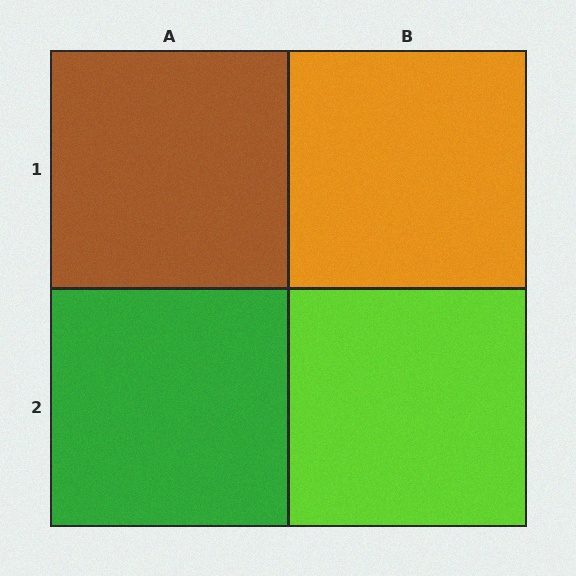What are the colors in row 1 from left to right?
Brown, orange.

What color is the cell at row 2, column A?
Green.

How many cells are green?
1 cell is green.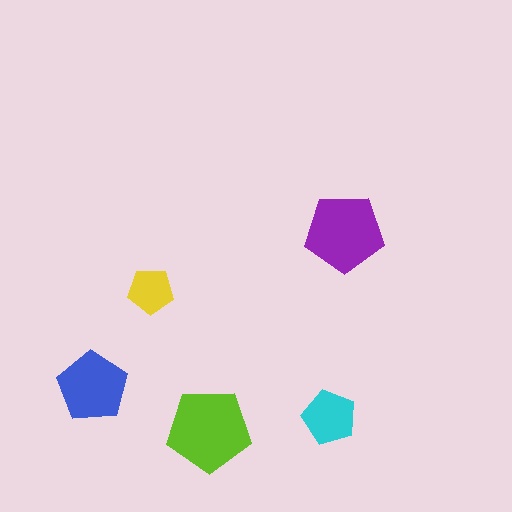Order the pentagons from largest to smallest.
the lime one, the purple one, the blue one, the cyan one, the yellow one.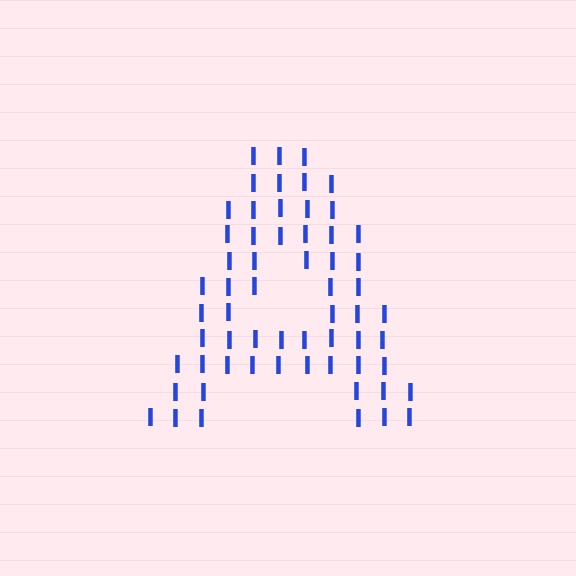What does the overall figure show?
The overall figure shows the letter A.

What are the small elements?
The small elements are letter I's.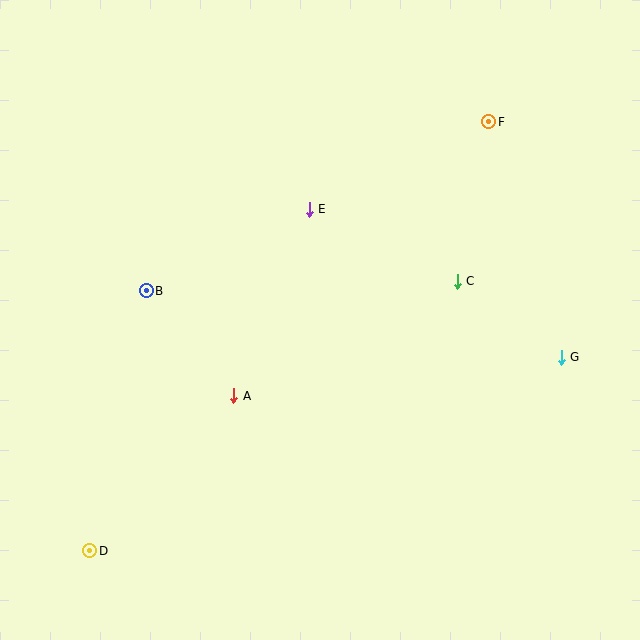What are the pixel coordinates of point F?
Point F is at (489, 122).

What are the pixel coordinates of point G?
Point G is at (561, 357).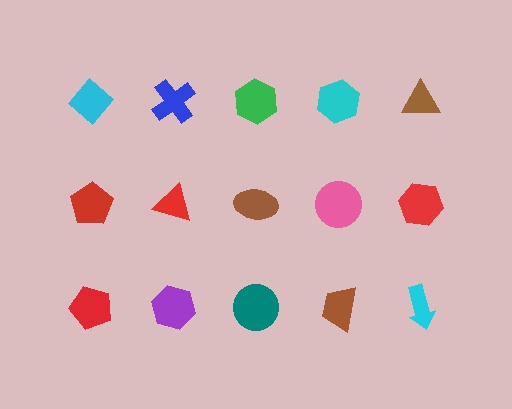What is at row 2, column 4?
A pink circle.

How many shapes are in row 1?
5 shapes.